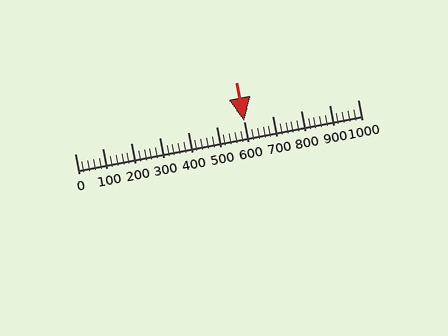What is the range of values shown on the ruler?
The ruler shows values from 0 to 1000.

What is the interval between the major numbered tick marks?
The major tick marks are spaced 100 units apart.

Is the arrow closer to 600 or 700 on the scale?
The arrow is closer to 600.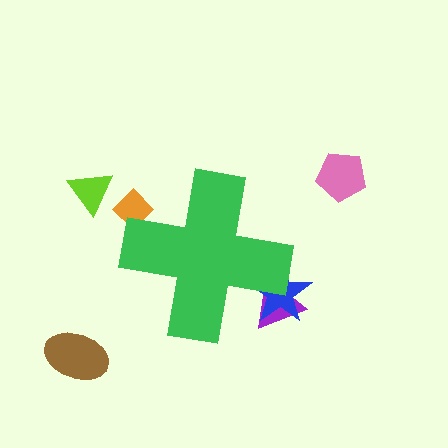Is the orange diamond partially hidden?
Yes, the orange diamond is partially hidden behind the green cross.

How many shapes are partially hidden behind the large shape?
3 shapes are partially hidden.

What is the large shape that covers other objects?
A green cross.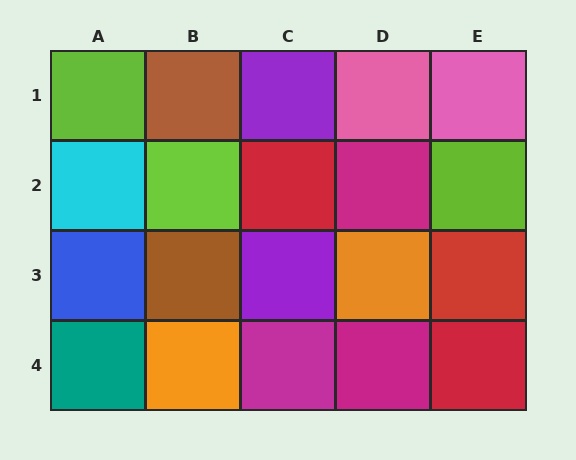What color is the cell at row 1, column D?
Pink.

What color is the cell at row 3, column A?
Blue.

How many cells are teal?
1 cell is teal.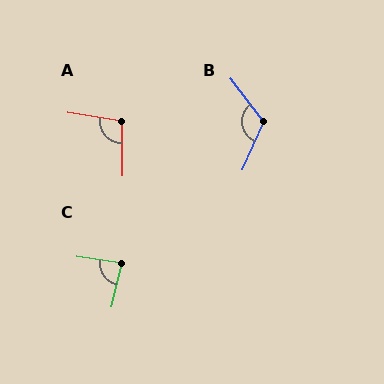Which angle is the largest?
B, at approximately 118 degrees.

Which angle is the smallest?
C, at approximately 85 degrees.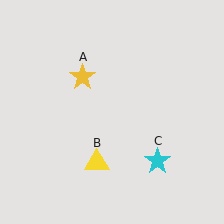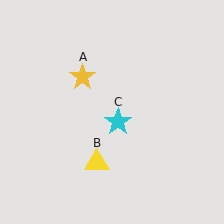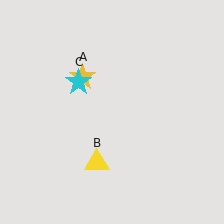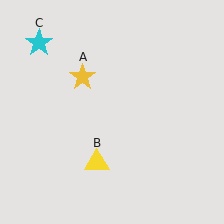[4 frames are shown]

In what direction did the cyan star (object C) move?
The cyan star (object C) moved up and to the left.